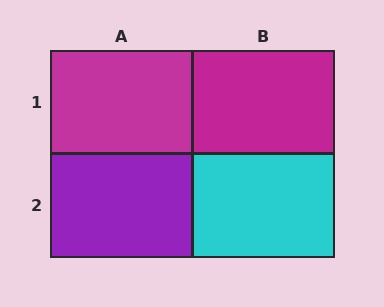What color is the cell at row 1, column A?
Magenta.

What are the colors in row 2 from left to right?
Purple, cyan.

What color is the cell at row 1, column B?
Magenta.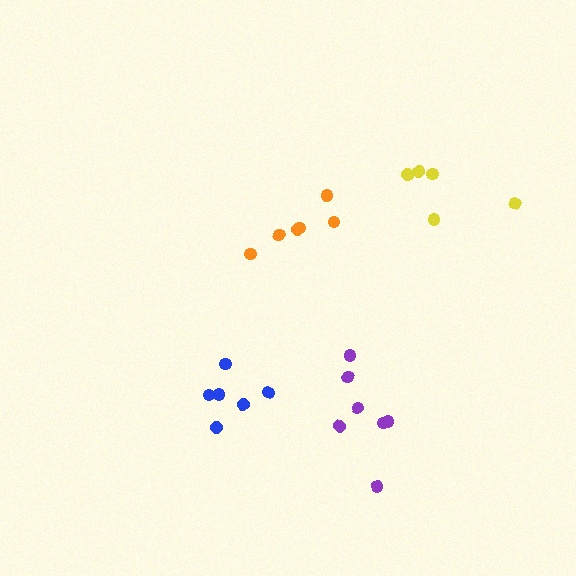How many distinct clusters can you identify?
There are 4 distinct clusters.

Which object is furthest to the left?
The blue cluster is leftmost.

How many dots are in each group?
Group 1: 6 dots, Group 2: 7 dots, Group 3: 6 dots, Group 4: 5 dots (24 total).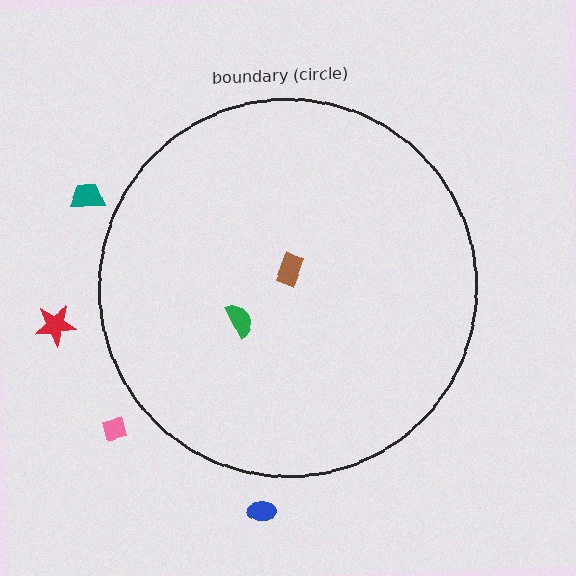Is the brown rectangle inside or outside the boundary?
Inside.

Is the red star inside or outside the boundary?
Outside.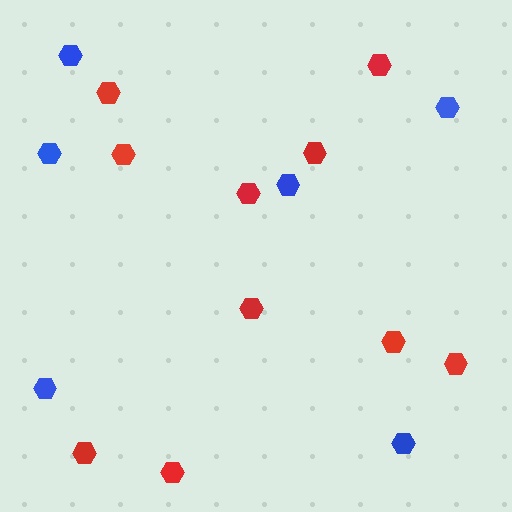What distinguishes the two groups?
There are 2 groups: one group of red hexagons (10) and one group of blue hexagons (6).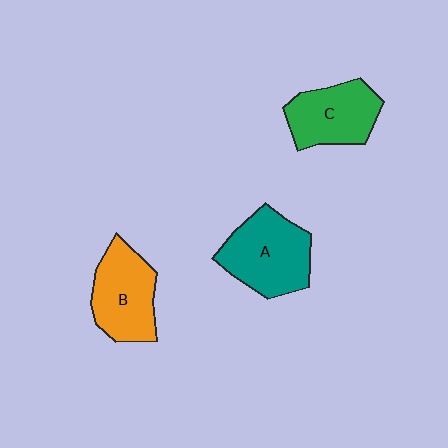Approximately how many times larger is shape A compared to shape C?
Approximately 1.2 times.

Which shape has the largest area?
Shape A (teal).